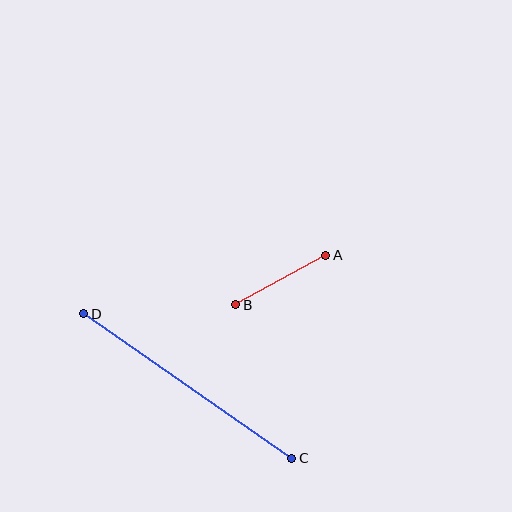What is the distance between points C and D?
The distance is approximately 253 pixels.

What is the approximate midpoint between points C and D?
The midpoint is at approximately (188, 386) pixels.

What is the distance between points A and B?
The distance is approximately 102 pixels.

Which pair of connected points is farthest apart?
Points C and D are farthest apart.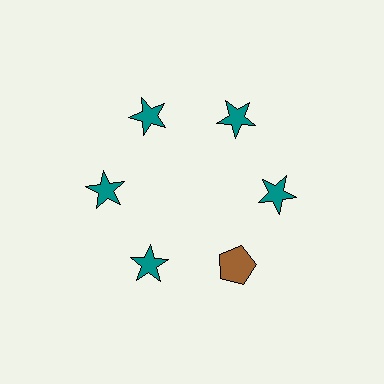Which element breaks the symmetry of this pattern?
The brown pentagon at roughly the 5 o'clock position breaks the symmetry. All other shapes are teal stars.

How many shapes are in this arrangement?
There are 6 shapes arranged in a ring pattern.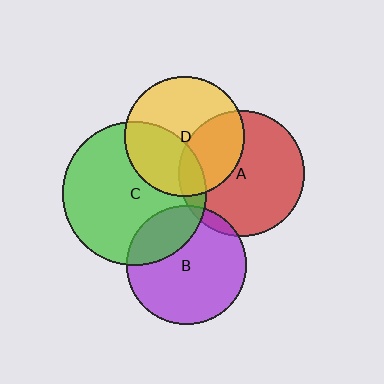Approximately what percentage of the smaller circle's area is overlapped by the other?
Approximately 35%.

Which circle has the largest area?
Circle C (green).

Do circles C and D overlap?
Yes.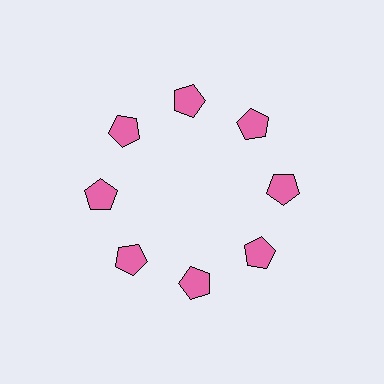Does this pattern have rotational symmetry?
Yes, this pattern has 8-fold rotational symmetry. It looks the same after rotating 45 degrees around the center.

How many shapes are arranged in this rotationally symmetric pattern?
There are 8 shapes, arranged in 8 groups of 1.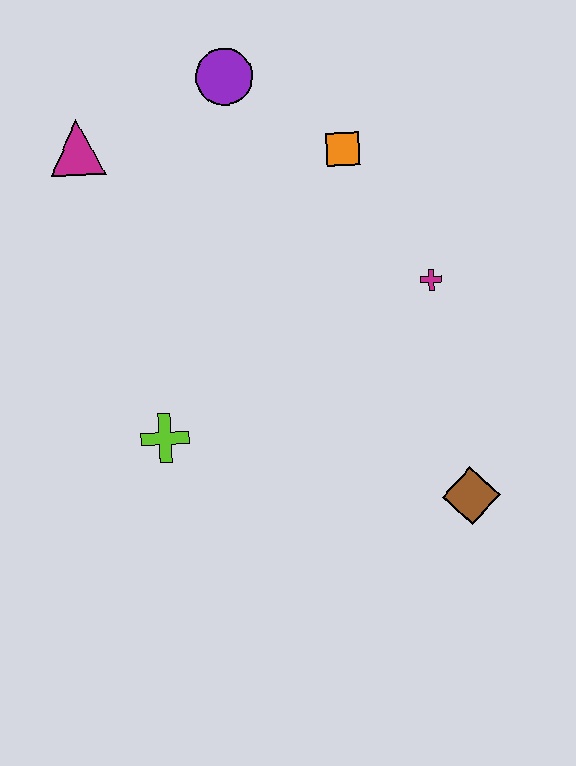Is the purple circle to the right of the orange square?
No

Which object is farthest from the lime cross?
The purple circle is farthest from the lime cross.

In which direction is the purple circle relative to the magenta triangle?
The purple circle is to the right of the magenta triangle.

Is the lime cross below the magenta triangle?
Yes